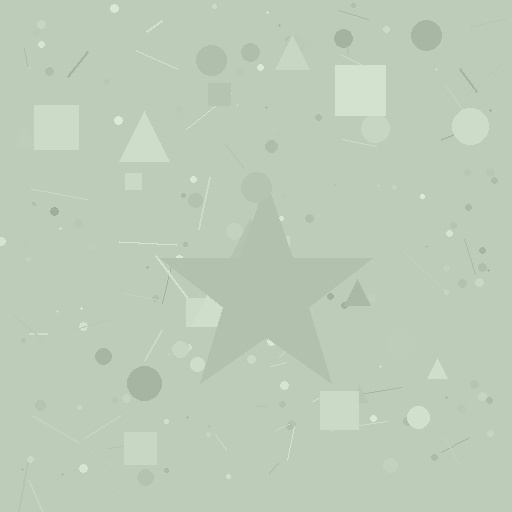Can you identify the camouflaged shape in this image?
The camouflaged shape is a star.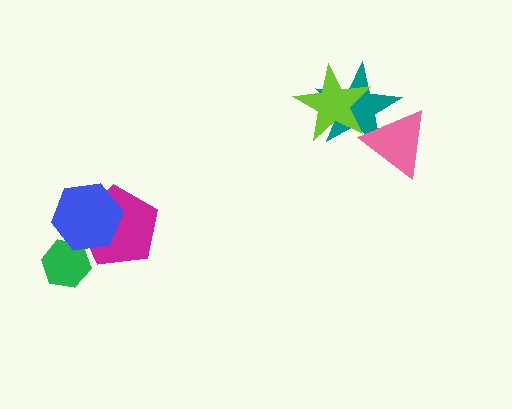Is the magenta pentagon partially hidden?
Yes, it is partially covered by another shape.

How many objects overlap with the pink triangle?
1 object overlaps with the pink triangle.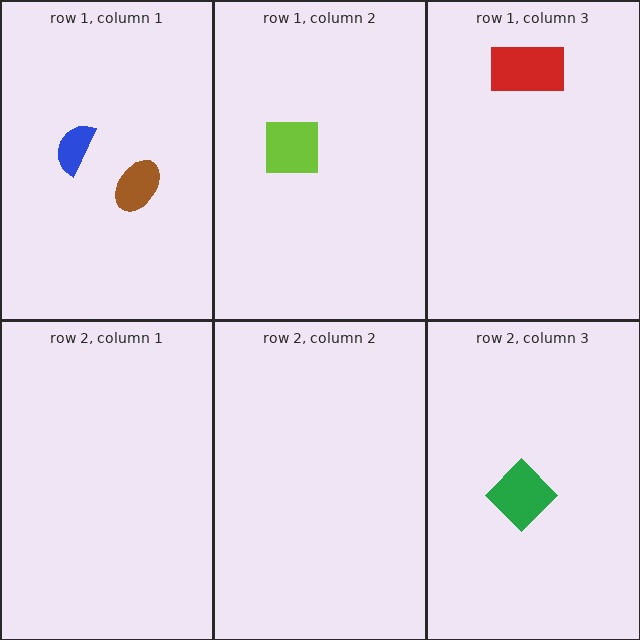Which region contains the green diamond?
The row 2, column 3 region.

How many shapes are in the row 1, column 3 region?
1.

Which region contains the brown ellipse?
The row 1, column 1 region.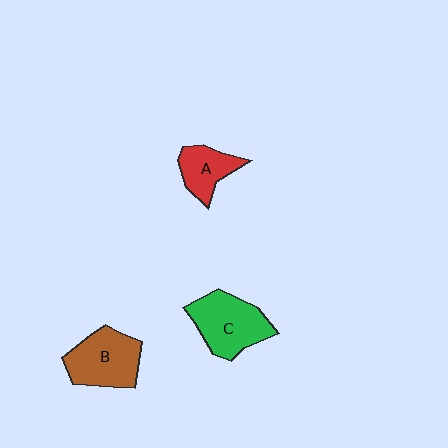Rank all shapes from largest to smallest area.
From largest to smallest: C (green), B (brown), A (red).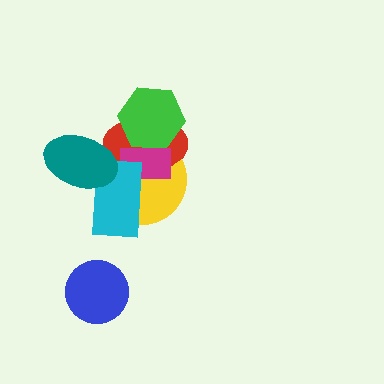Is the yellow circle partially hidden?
Yes, it is partially covered by another shape.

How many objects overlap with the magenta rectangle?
4 objects overlap with the magenta rectangle.